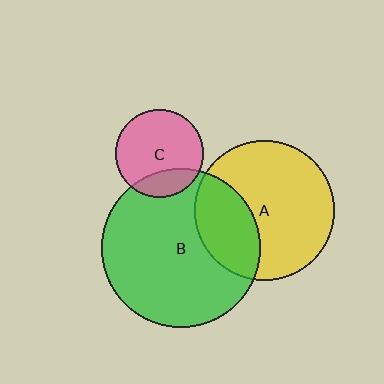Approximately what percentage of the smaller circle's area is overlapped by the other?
Approximately 30%.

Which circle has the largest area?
Circle B (green).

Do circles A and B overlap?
Yes.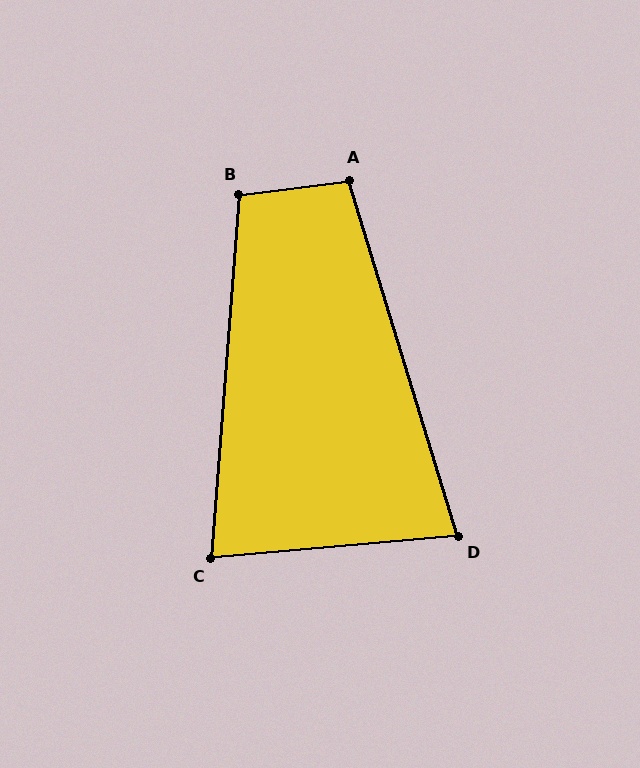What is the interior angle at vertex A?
Approximately 99 degrees (obtuse).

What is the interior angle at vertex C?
Approximately 81 degrees (acute).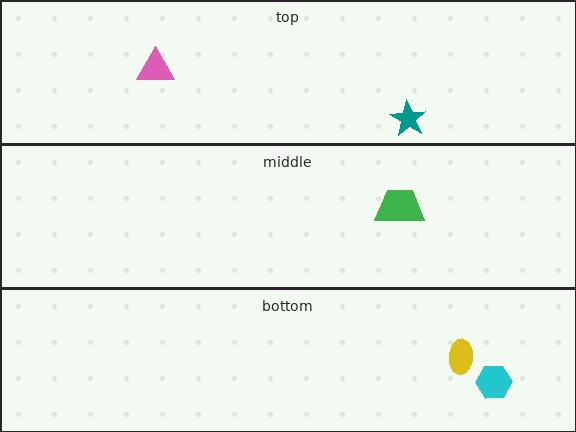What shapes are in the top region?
The pink triangle, the teal star.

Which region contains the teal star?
The top region.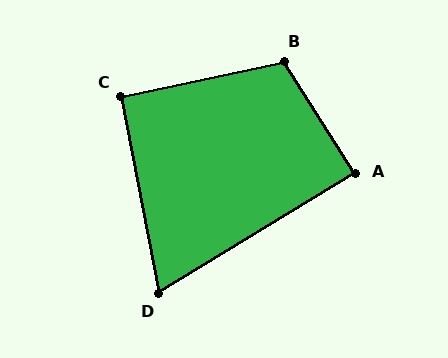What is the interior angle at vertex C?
Approximately 91 degrees (approximately right).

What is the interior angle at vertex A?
Approximately 89 degrees (approximately right).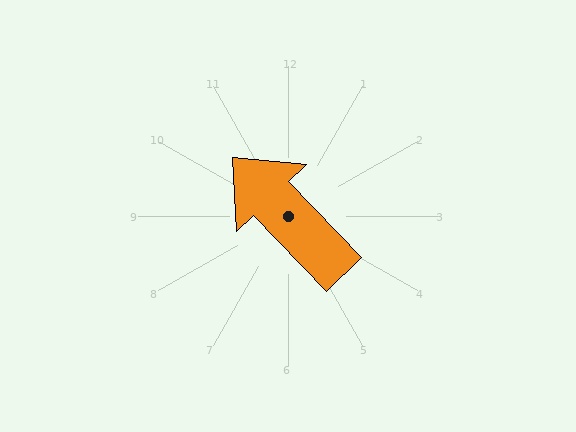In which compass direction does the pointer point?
Northwest.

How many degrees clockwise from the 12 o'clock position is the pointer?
Approximately 316 degrees.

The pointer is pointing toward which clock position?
Roughly 11 o'clock.